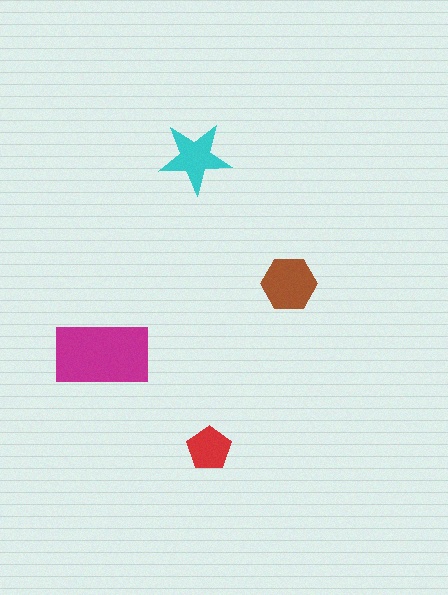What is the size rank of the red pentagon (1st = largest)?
4th.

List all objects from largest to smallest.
The magenta rectangle, the brown hexagon, the cyan star, the red pentagon.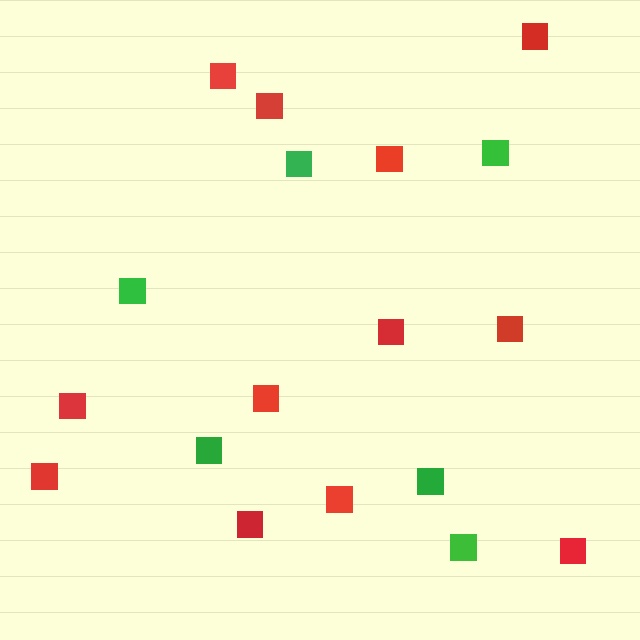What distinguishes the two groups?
There are 2 groups: one group of green squares (6) and one group of red squares (12).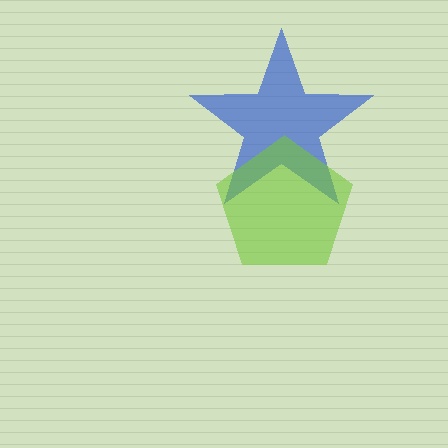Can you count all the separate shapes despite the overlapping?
Yes, there are 2 separate shapes.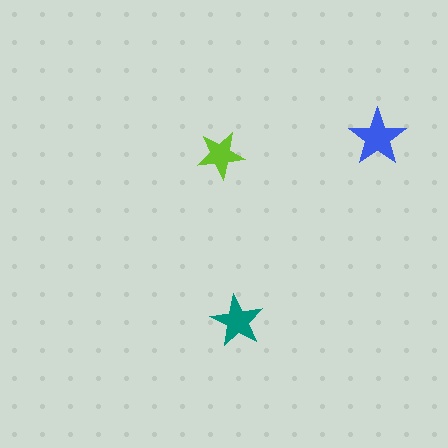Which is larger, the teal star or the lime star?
The teal one.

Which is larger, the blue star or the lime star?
The blue one.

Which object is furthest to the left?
The lime star is leftmost.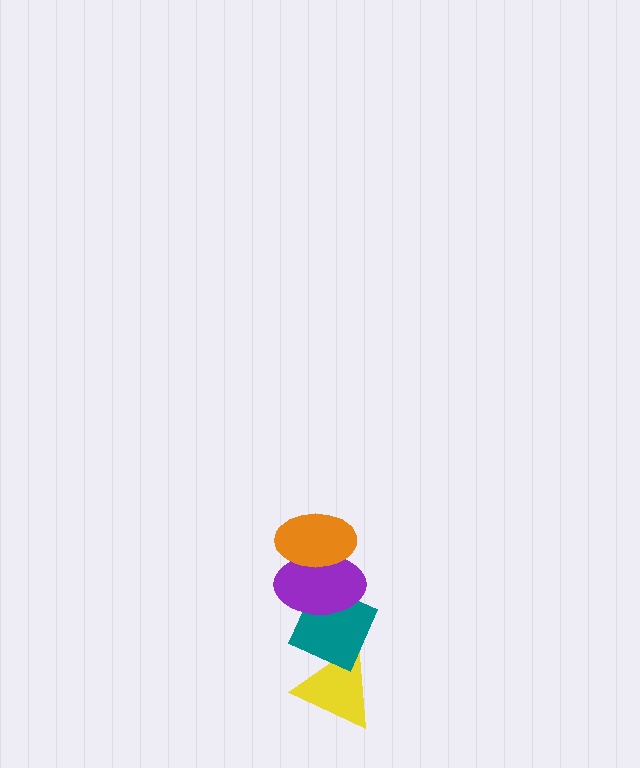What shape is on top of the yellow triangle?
The teal diamond is on top of the yellow triangle.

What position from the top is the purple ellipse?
The purple ellipse is 2nd from the top.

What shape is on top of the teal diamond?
The purple ellipse is on top of the teal diamond.